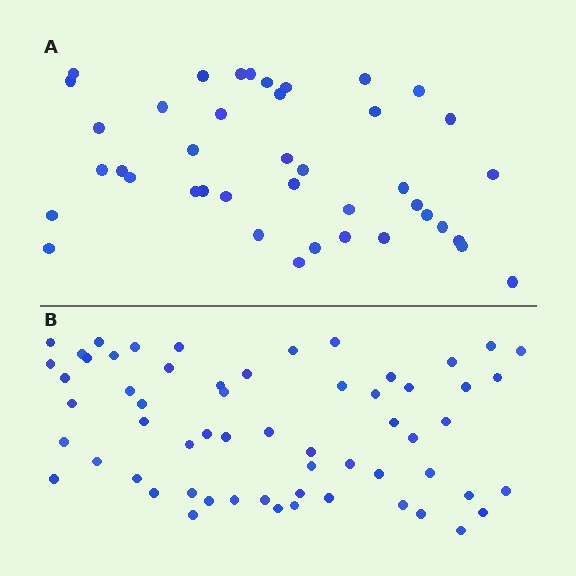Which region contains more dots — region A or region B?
Region B (the bottom region) has more dots.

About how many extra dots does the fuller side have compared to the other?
Region B has approximately 20 more dots than region A.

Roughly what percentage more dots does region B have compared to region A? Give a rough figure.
About 45% more.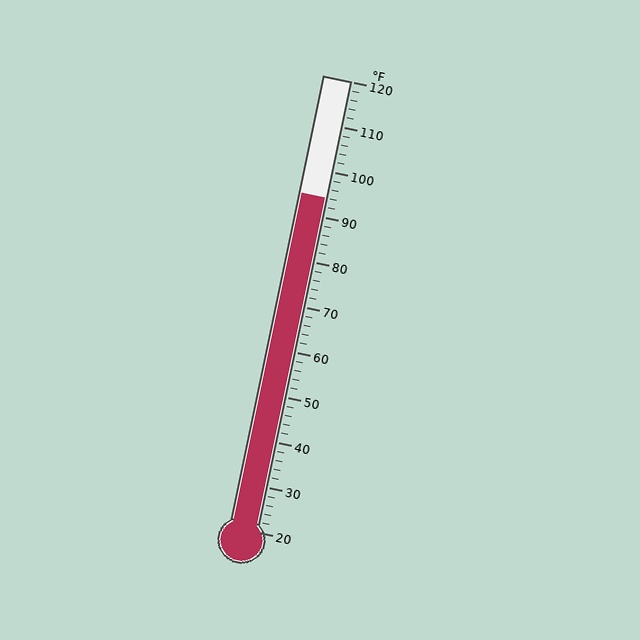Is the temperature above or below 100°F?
The temperature is below 100°F.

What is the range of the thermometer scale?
The thermometer scale ranges from 20°F to 120°F.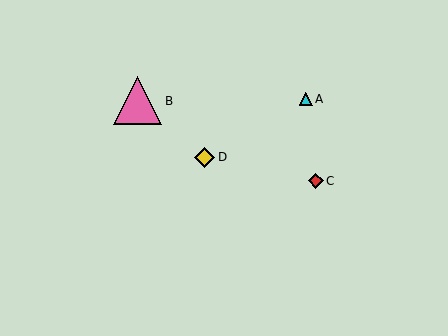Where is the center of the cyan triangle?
The center of the cyan triangle is at (306, 99).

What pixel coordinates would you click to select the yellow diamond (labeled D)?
Click at (205, 157) to select the yellow diamond D.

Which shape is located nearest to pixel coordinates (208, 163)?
The yellow diamond (labeled D) at (205, 157) is nearest to that location.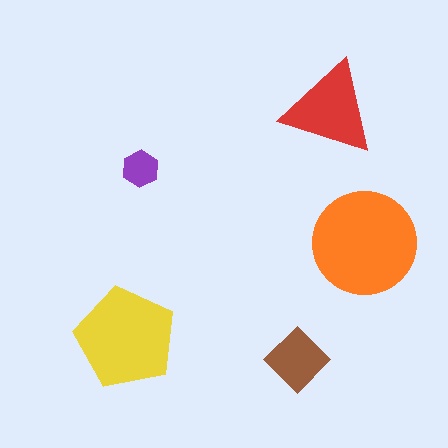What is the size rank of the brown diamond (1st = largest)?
4th.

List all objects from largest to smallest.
The orange circle, the yellow pentagon, the red triangle, the brown diamond, the purple hexagon.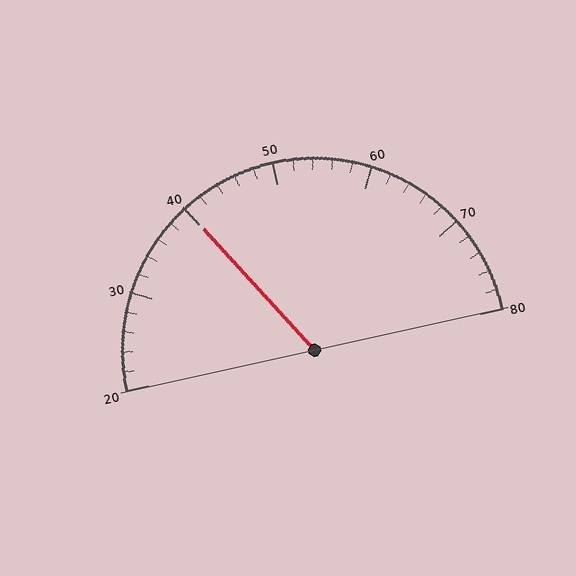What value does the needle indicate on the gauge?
The needle indicates approximately 40.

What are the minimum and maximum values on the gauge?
The gauge ranges from 20 to 80.